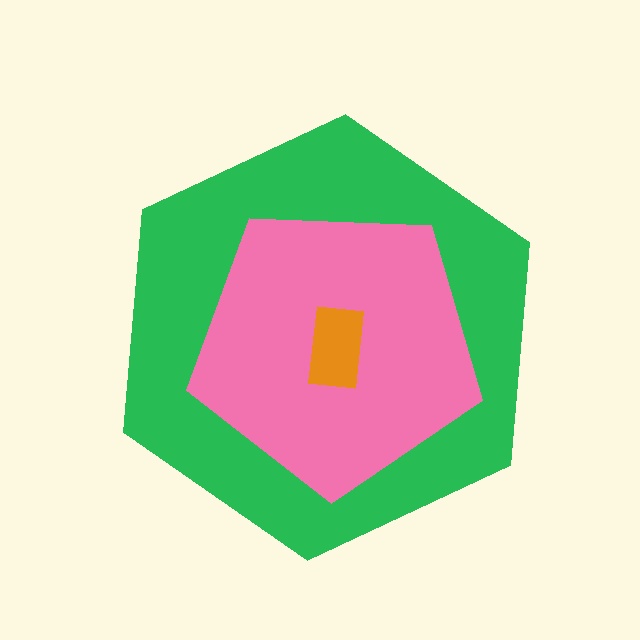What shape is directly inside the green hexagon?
The pink pentagon.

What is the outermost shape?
The green hexagon.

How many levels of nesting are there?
3.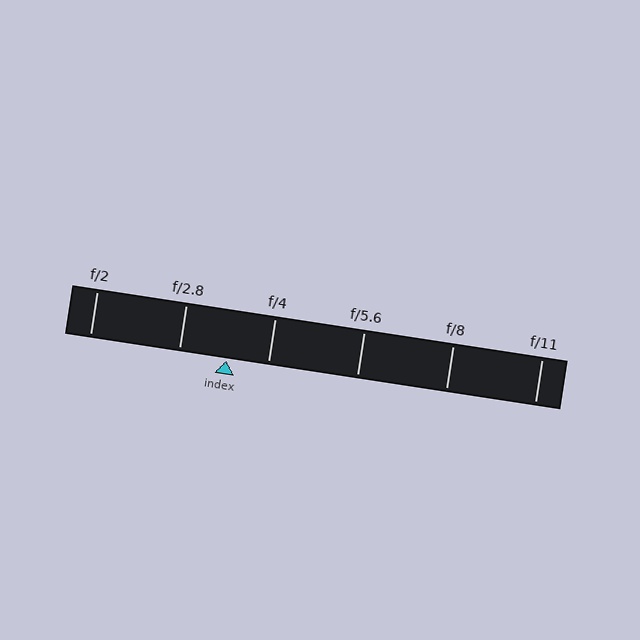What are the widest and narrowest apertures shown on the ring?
The widest aperture shown is f/2 and the narrowest is f/11.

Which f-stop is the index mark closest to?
The index mark is closest to f/4.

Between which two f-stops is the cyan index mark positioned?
The index mark is between f/2.8 and f/4.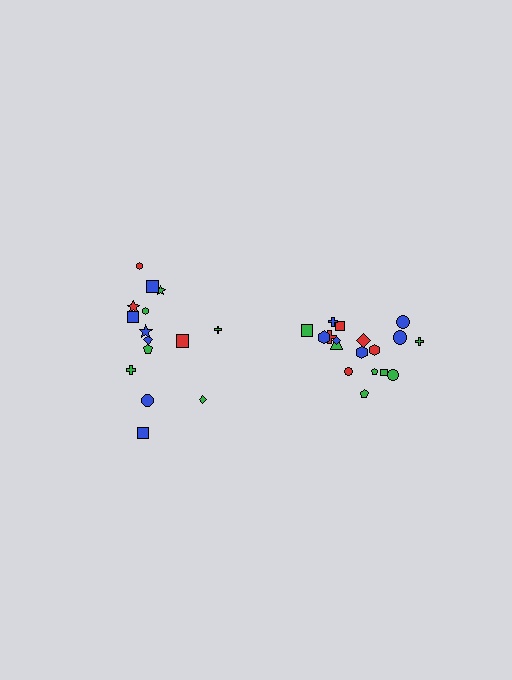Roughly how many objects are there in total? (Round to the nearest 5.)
Roughly 35 objects in total.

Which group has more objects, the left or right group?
The right group.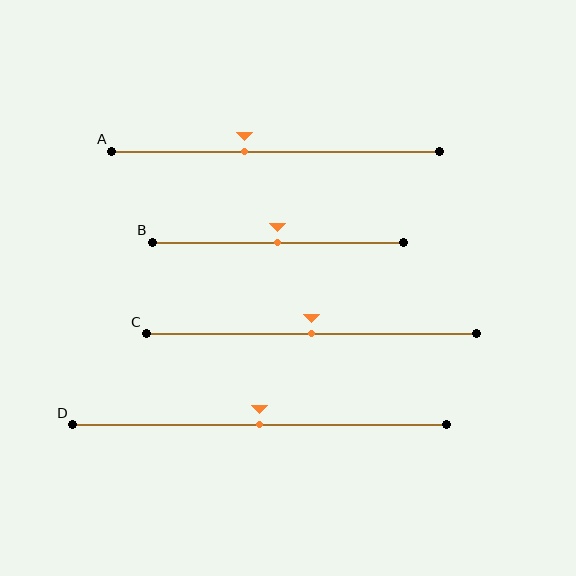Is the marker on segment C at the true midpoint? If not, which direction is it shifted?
Yes, the marker on segment C is at the true midpoint.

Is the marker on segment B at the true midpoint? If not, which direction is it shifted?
Yes, the marker on segment B is at the true midpoint.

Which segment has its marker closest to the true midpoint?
Segment B has its marker closest to the true midpoint.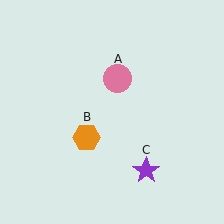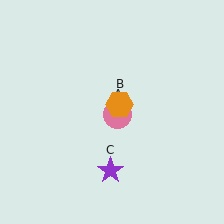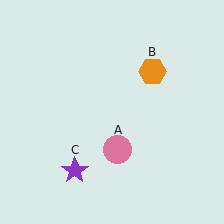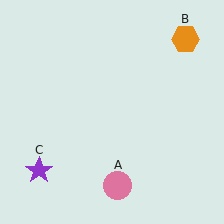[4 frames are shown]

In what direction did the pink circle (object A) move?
The pink circle (object A) moved down.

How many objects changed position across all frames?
3 objects changed position: pink circle (object A), orange hexagon (object B), purple star (object C).